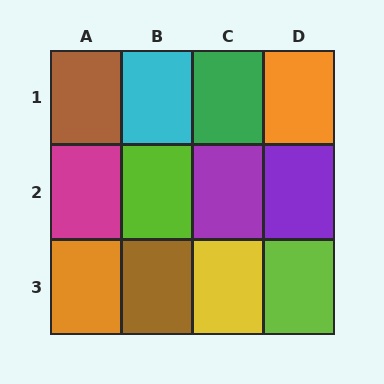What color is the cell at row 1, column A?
Brown.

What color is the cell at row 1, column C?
Green.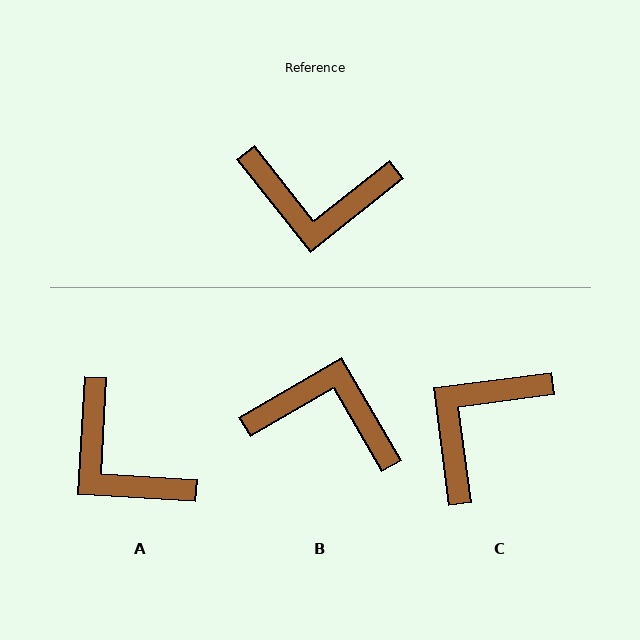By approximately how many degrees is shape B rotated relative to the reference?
Approximately 172 degrees counter-clockwise.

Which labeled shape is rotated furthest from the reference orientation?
B, about 172 degrees away.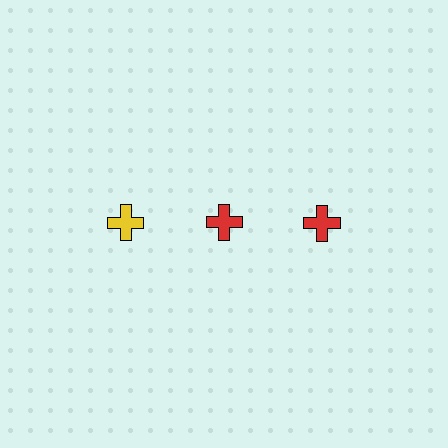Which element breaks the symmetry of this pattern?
The yellow cross in the top row, leftmost column breaks the symmetry. All other shapes are red crosses.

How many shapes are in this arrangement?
There are 3 shapes arranged in a grid pattern.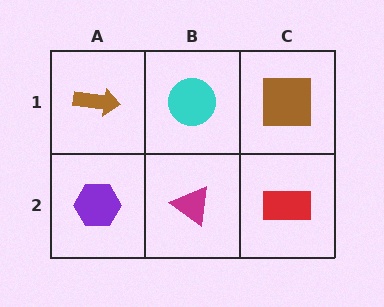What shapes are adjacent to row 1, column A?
A purple hexagon (row 2, column A), a cyan circle (row 1, column B).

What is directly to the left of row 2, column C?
A magenta triangle.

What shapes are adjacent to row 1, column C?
A red rectangle (row 2, column C), a cyan circle (row 1, column B).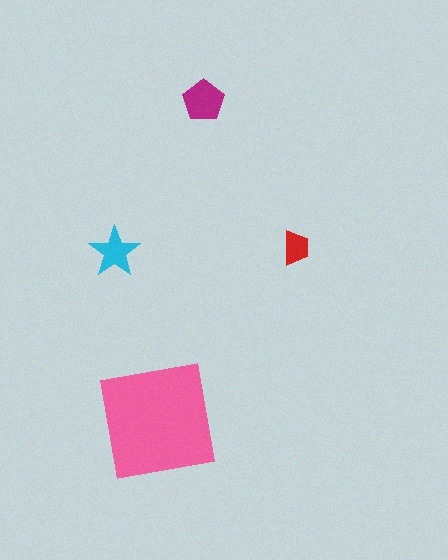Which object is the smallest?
The red trapezoid.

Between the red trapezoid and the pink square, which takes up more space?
The pink square.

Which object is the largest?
The pink square.